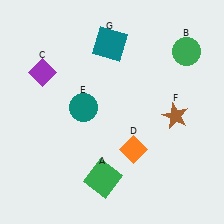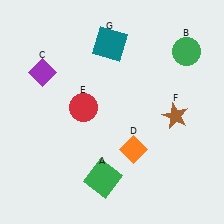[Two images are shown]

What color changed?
The circle (E) changed from teal in Image 1 to red in Image 2.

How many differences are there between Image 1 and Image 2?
There is 1 difference between the two images.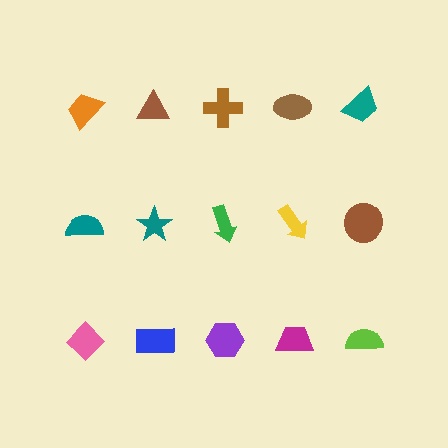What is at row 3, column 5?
A lime semicircle.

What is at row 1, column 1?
An orange trapezoid.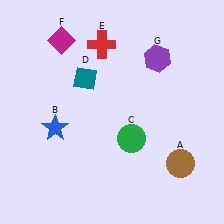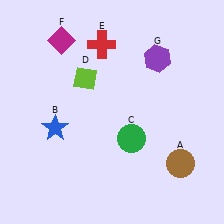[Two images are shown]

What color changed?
The diamond (D) changed from teal in Image 1 to lime in Image 2.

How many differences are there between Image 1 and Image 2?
There is 1 difference between the two images.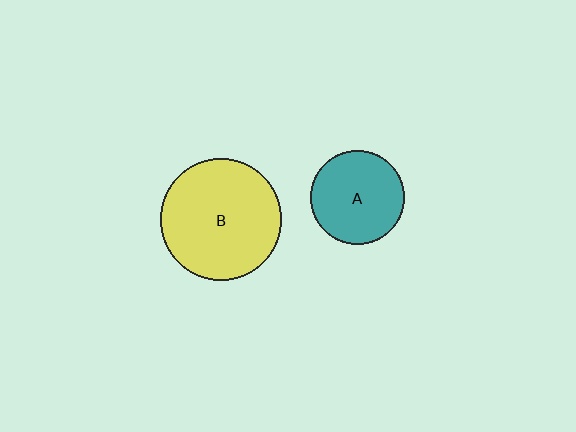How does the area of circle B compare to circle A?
Approximately 1.7 times.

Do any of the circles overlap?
No, none of the circles overlap.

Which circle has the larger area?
Circle B (yellow).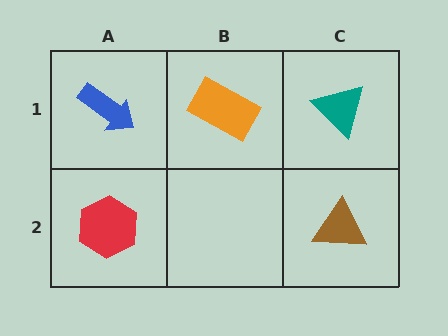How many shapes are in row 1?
3 shapes.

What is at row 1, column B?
An orange rectangle.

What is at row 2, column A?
A red hexagon.